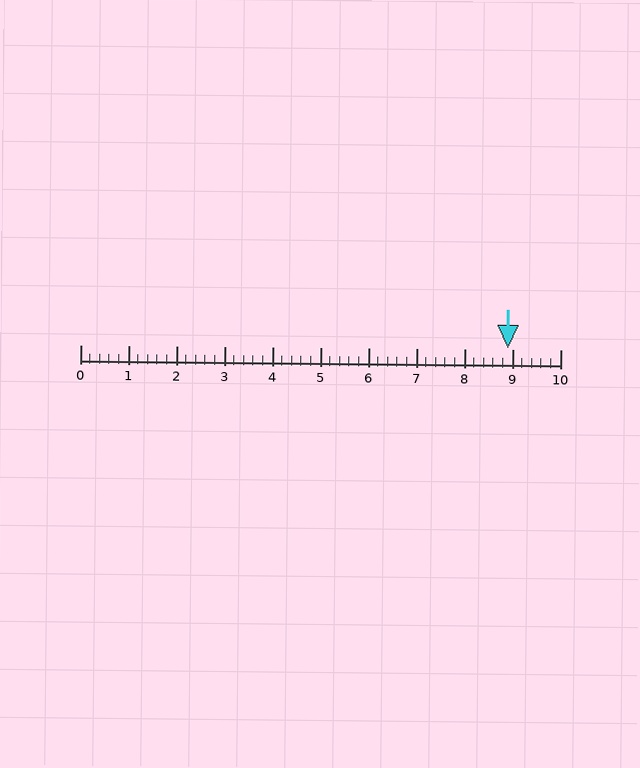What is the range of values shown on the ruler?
The ruler shows values from 0 to 10.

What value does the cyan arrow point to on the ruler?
The cyan arrow points to approximately 8.9.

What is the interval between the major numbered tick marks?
The major tick marks are spaced 1 units apart.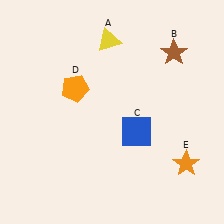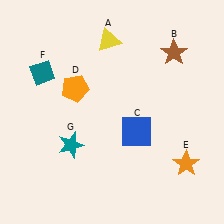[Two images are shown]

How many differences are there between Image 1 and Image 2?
There are 2 differences between the two images.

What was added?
A teal diamond (F), a teal star (G) were added in Image 2.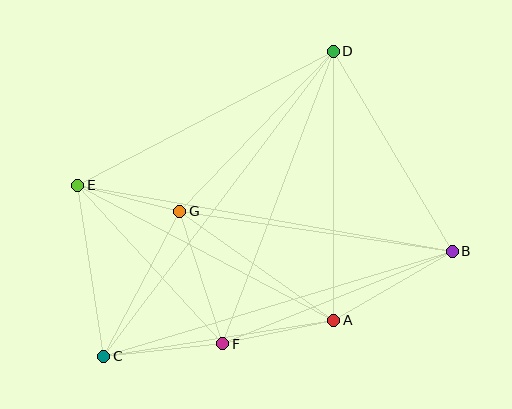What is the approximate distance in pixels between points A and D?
The distance between A and D is approximately 269 pixels.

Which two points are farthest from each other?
Points C and D are farthest from each other.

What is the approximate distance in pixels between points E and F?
The distance between E and F is approximately 215 pixels.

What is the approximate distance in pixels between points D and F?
The distance between D and F is approximately 313 pixels.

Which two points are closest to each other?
Points E and G are closest to each other.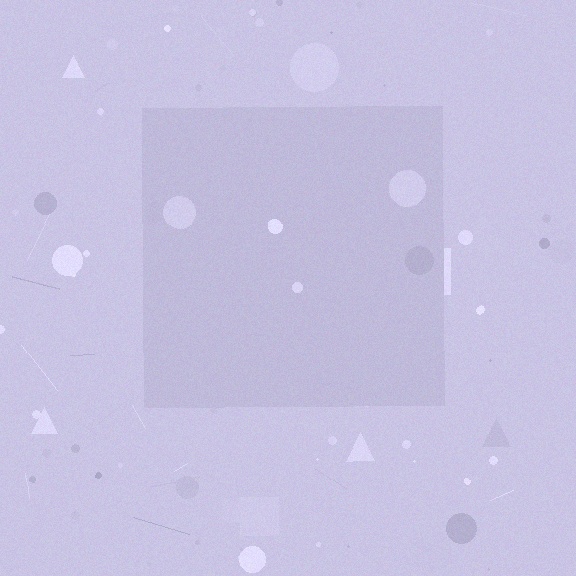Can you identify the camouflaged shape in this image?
The camouflaged shape is a square.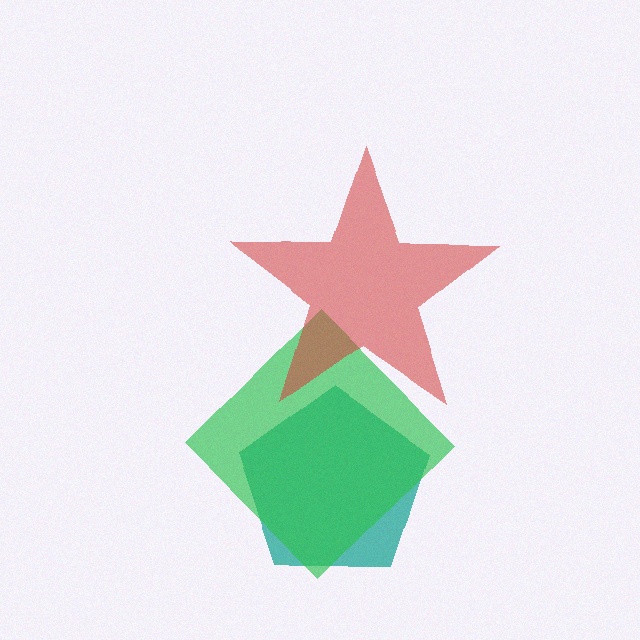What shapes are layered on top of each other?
The layered shapes are: a teal pentagon, a green diamond, a red star.